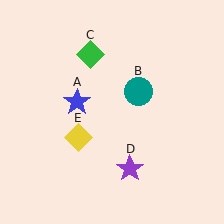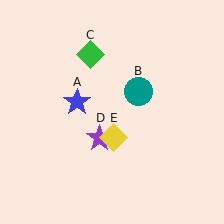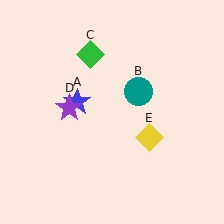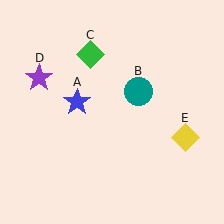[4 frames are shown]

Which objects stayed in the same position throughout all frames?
Blue star (object A) and teal circle (object B) and green diamond (object C) remained stationary.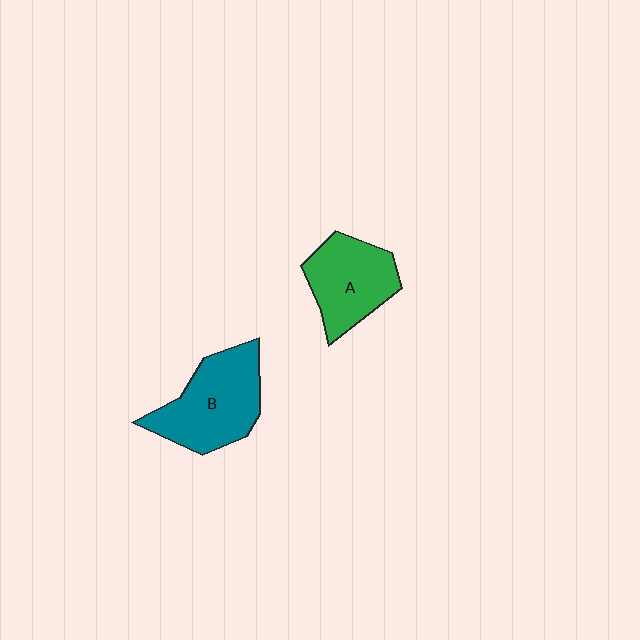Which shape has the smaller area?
Shape A (green).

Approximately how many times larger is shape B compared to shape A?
Approximately 1.2 times.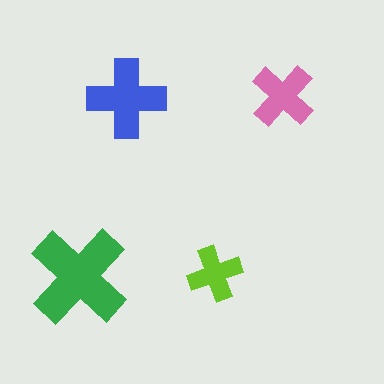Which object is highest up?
The pink cross is topmost.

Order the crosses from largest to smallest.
the green one, the blue one, the pink one, the lime one.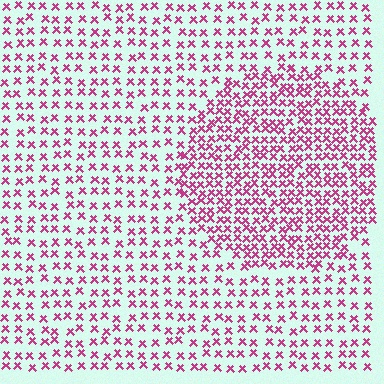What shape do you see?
I see a circle.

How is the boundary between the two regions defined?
The boundary is defined by a change in element density (approximately 1.9x ratio). All elements are the same color, size, and shape.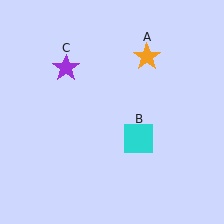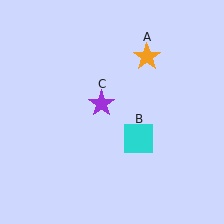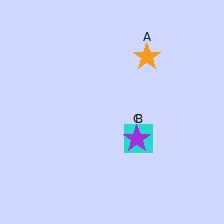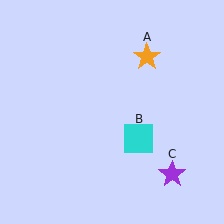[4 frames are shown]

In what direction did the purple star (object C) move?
The purple star (object C) moved down and to the right.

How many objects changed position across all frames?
1 object changed position: purple star (object C).